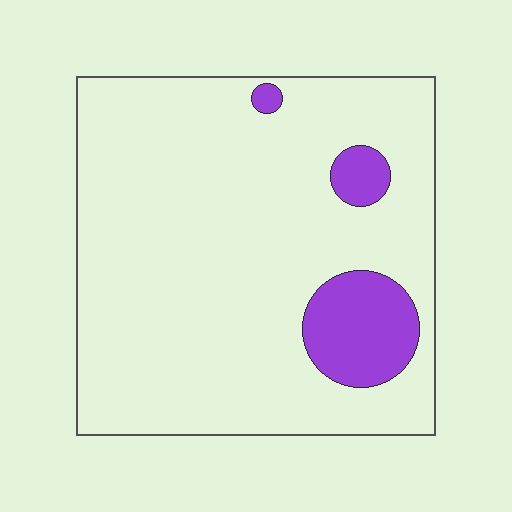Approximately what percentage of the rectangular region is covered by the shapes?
Approximately 10%.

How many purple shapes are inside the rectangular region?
3.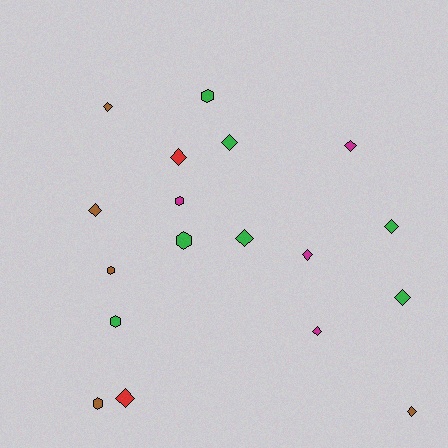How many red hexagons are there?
There are no red hexagons.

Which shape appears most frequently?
Diamond, with 12 objects.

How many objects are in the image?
There are 18 objects.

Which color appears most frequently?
Green, with 7 objects.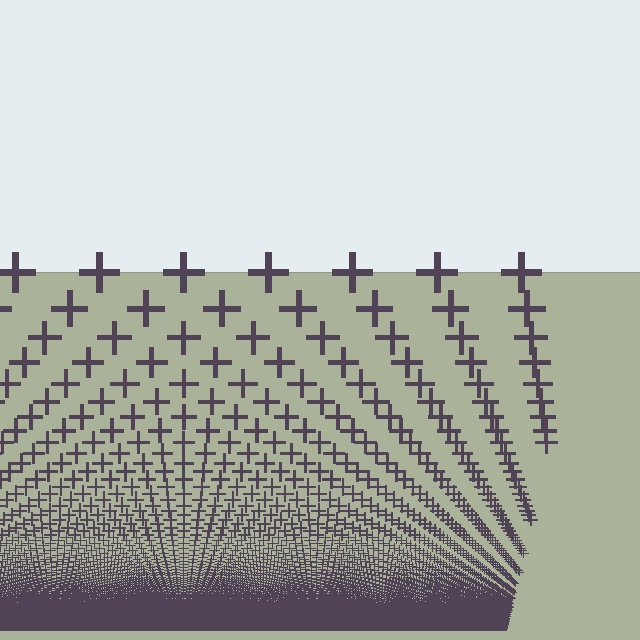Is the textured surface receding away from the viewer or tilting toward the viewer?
The surface appears to tilt toward the viewer. Texture elements get larger and sparser toward the top.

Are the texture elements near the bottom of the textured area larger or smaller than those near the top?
Smaller. The gradient is inverted — elements near the bottom are smaller and denser.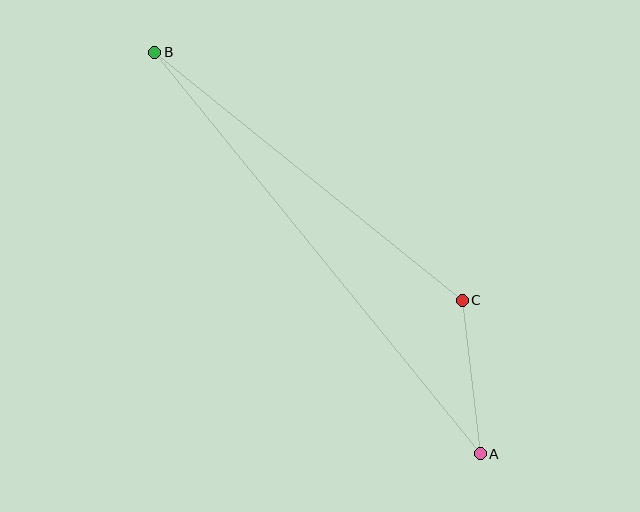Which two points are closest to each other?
Points A and C are closest to each other.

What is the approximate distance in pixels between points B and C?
The distance between B and C is approximately 395 pixels.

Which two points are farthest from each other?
Points A and B are farthest from each other.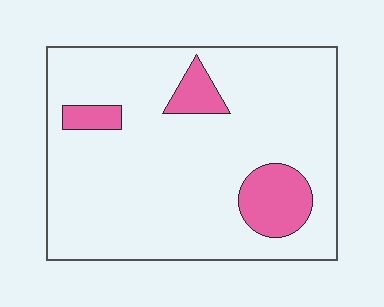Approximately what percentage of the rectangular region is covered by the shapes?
Approximately 15%.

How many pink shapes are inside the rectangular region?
3.